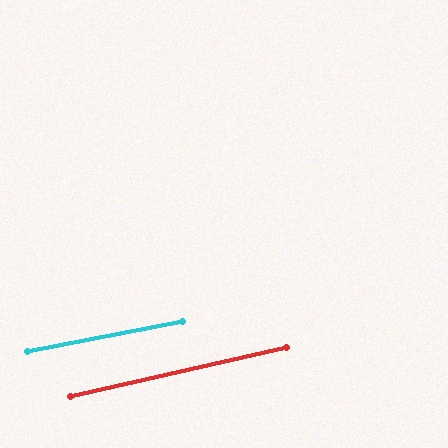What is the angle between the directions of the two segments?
Approximately 2 degrees.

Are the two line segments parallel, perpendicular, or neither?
Parallel — their directions differ by only 1.7°.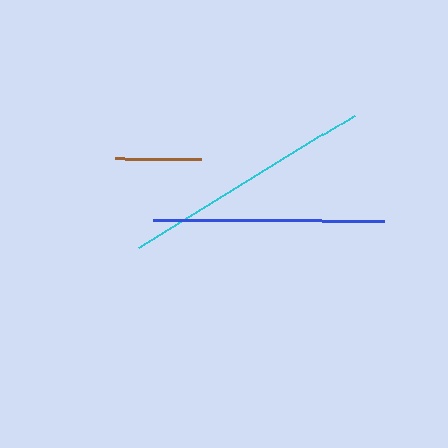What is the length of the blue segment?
The blue segment is approximately 231 pixels long.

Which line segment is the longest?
The cyan line is the longest at approximately 253 pixels.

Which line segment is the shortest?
The brown line is the shortest at approximately 86 pixels.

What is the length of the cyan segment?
The cyan segment is approximately 253 pixels long.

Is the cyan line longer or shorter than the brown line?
The cyan line is longer than the brown line.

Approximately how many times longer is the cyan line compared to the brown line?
The cyan line is approximately 2.9 times the length of the brown line.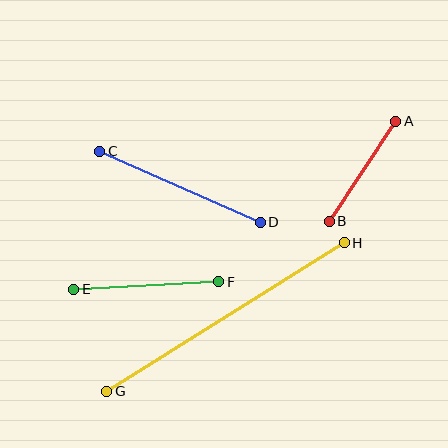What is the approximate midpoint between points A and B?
The midpoint is at approximately (362, 171) pixels.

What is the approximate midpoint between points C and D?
The midpoint is at approximately (180, 187) pixels.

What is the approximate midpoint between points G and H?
The midpoint is at approximately (225, 317) pixels.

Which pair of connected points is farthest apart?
Points G and H are farthest apart.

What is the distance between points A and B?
The distance is approximately 120 pixels.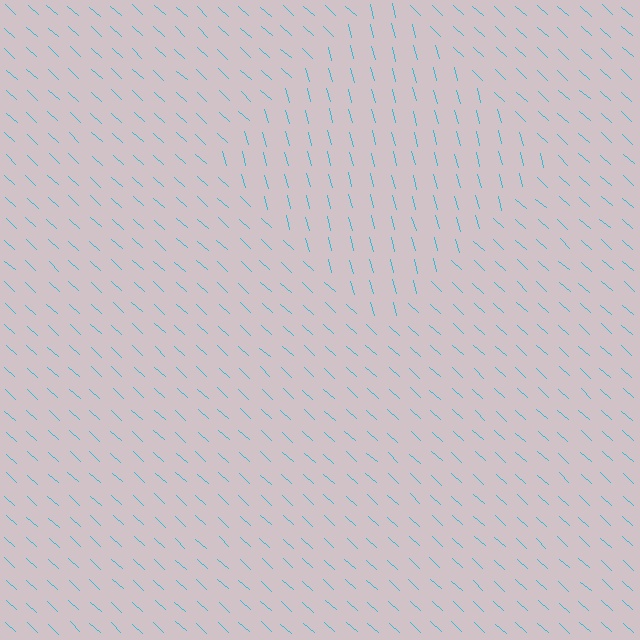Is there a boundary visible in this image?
Yes, there is a texture boundary formed by a change in line orientation.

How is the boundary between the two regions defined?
The boundary is defined purely by a change in line orientation (approximately 33 degrees difference). All lines are the same color and thickness.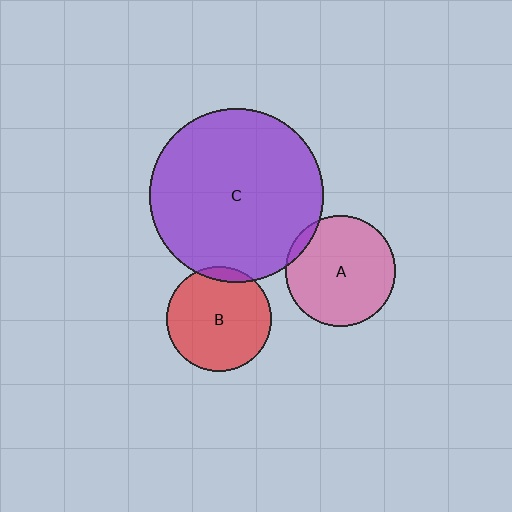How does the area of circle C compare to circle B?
Approximately 2.8 times.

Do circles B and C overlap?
Yes.